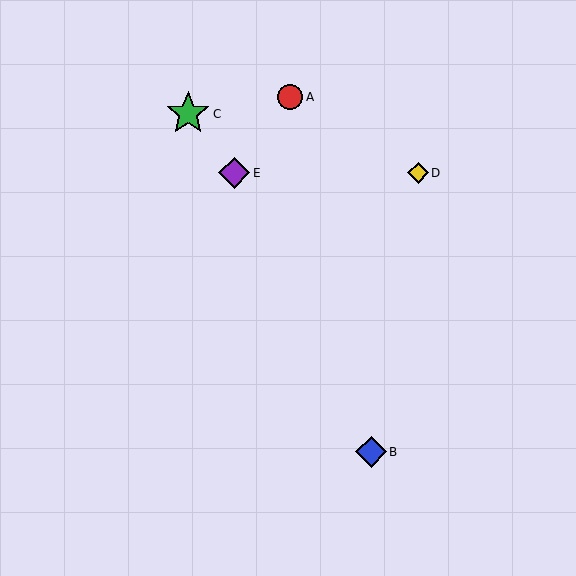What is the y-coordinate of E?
Object E is at y≈173.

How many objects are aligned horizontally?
2 objects (D, E) are aligned horizontally.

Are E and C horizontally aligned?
No, E is at y≈173 and C is at y≈114.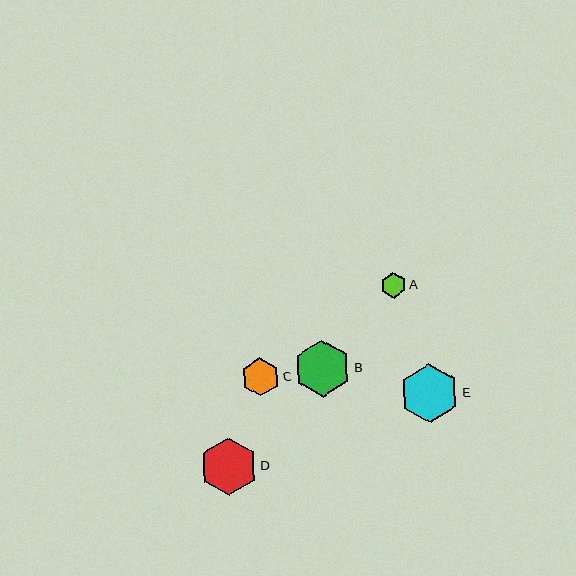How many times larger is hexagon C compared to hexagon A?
Hexagon C is approximately 1.5 times the size of hexagon A.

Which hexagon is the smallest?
Hexagon A is the smallest with a size of approximately 25 pixels.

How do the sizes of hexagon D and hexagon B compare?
Hexagon D and hexagon B are approximately the same size.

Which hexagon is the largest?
Hexagon E is the largest with a size of approximately 60 pixels.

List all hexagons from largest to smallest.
From largest to smallest: E, D, B, C, A.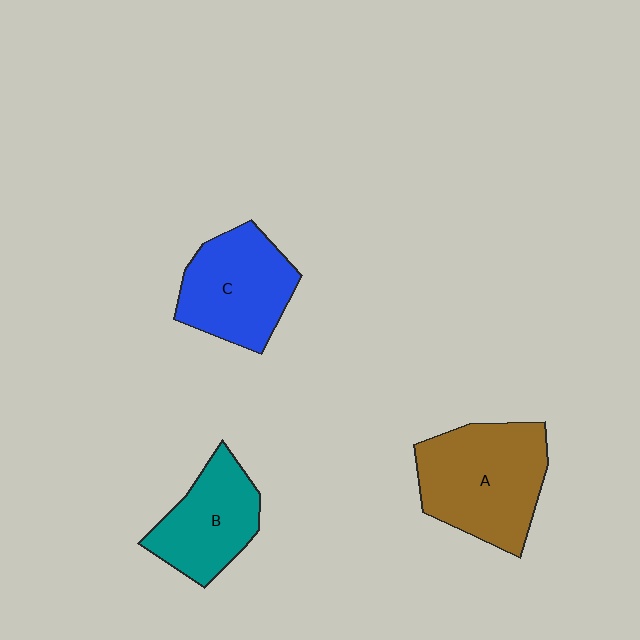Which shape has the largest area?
Shape A (brown).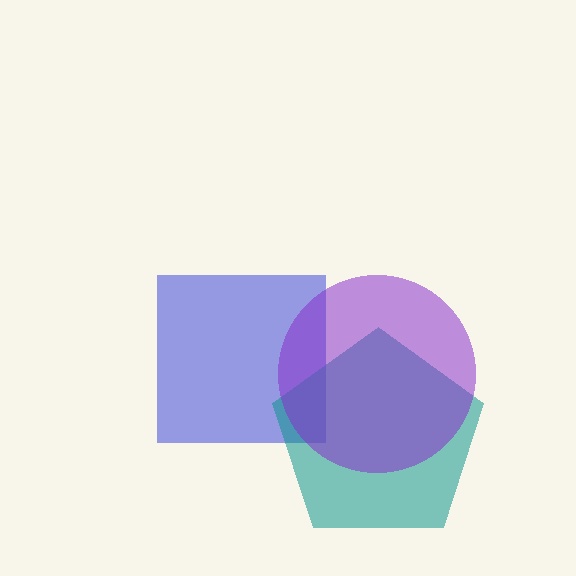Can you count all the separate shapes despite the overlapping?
Yes, there are 3 separate shapes.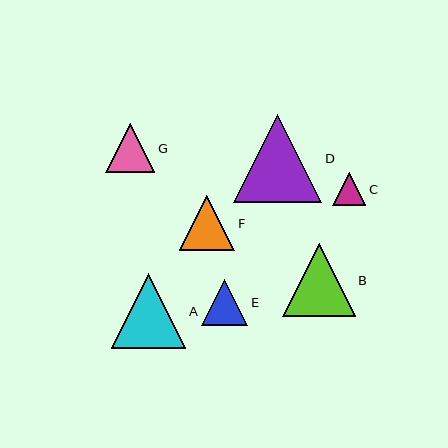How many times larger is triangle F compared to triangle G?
Triangle F is approximately 1.1 times the size of triangle G.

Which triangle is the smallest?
Triangle C is the smallest with a size of approximately 33 pixels.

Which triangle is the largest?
Triangle D is the largest with a size of approximately 88 pixels.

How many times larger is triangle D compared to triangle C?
Triangle D is approximately 2.7 times the size of triangle C.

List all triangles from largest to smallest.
From largest to smallest: D, A, B, F, G, E, C.